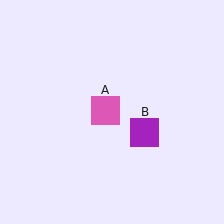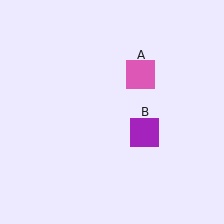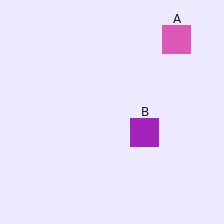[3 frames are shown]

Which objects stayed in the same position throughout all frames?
Purple square (object B) remained stationary.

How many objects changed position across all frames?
1 object changed position: pink square (object A).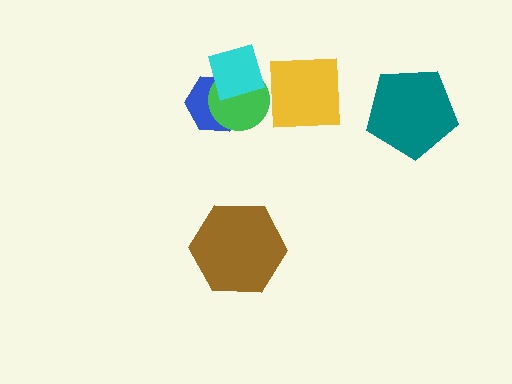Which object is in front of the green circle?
The cyan diamond is in front of the green circle.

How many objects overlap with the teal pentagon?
0 objects overlap with the teal pentagon.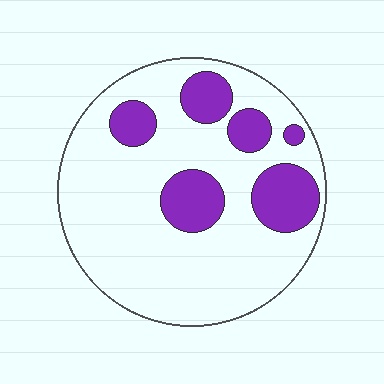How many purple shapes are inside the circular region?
6.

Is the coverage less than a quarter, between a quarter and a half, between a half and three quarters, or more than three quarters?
Less than a quarter.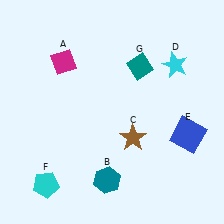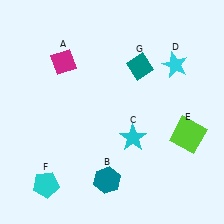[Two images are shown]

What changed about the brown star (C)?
In Image 1, C is brown. In Image 2, it changed to cyan.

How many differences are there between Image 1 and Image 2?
There are 2 differences between the two images.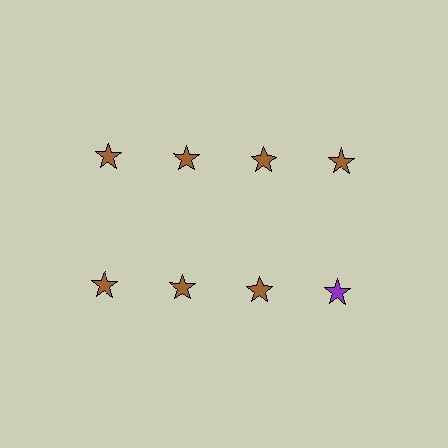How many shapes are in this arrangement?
There are 8 shapes arranged in a grid pattern.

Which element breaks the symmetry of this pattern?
The purple star in the second row, second from right column breaks the symmetry. All other shapes are brown stars.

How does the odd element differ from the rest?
It has a different color: purple instead of brown.